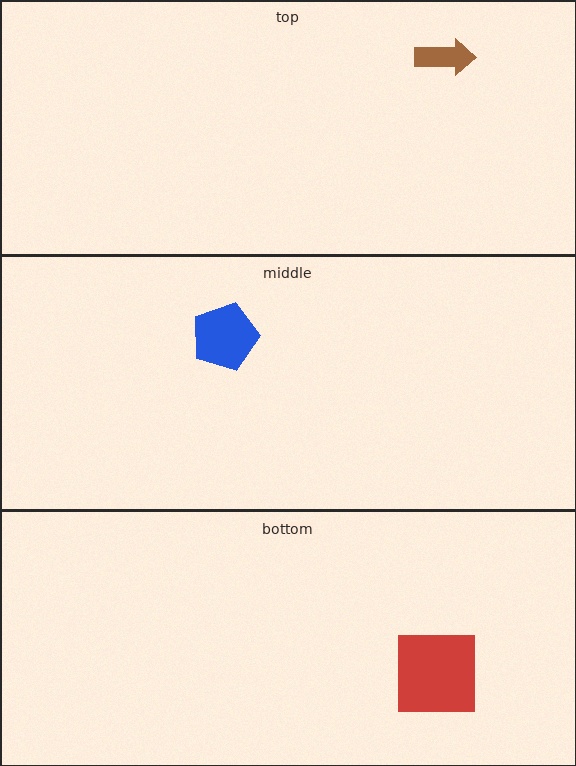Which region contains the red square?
The bottom region.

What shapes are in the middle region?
The blue pentagon.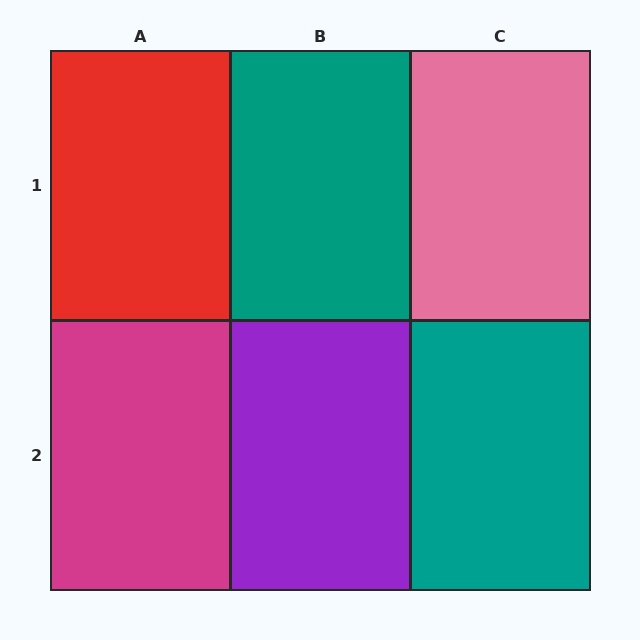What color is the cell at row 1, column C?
Pink.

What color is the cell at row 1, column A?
Red.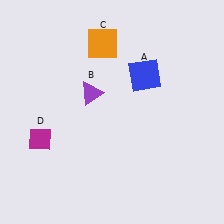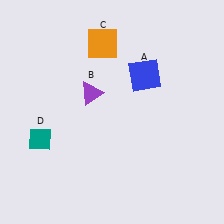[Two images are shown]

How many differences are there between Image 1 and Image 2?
There is 1 difference between the two images.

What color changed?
The diamond (D) changed from magenta in Image 1 to teal in Image 2.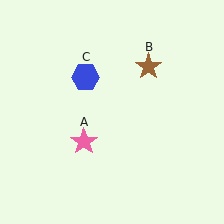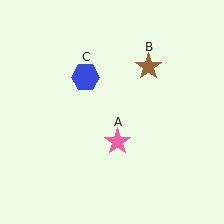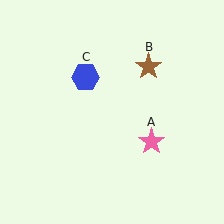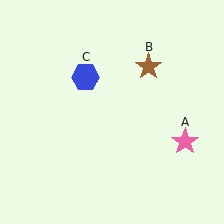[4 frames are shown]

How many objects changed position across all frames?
1 object changed position: pink star (object A).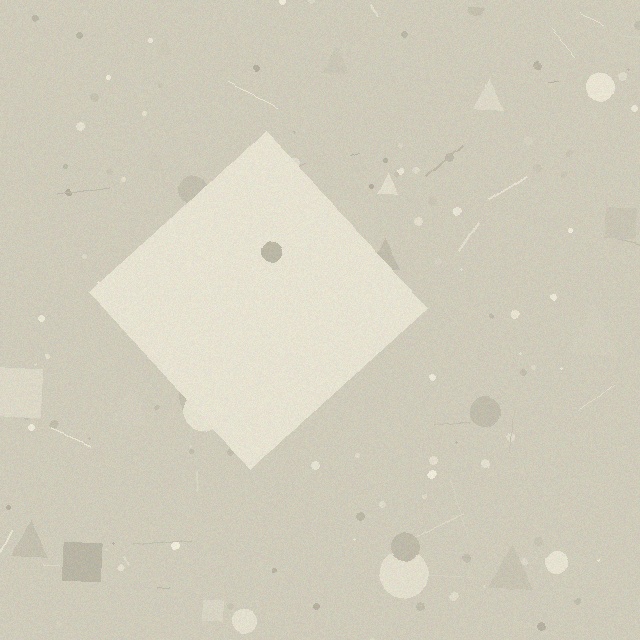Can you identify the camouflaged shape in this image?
The camouflaged shape is a diamond.